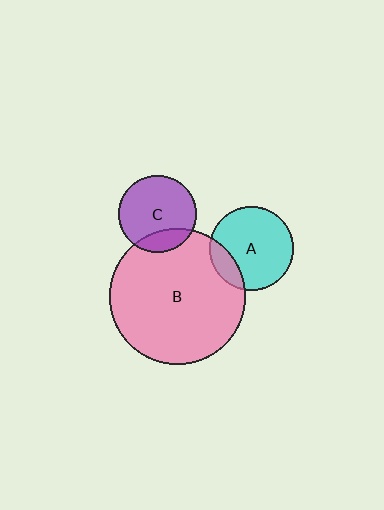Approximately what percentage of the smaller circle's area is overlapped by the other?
Approximately 20%.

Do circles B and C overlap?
Yes.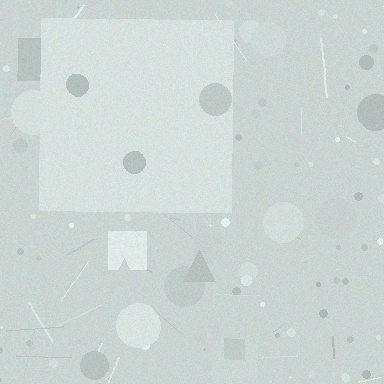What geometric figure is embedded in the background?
A square is embedded in the background.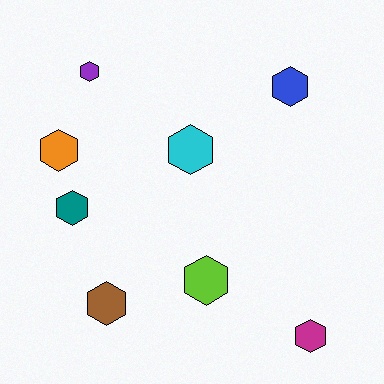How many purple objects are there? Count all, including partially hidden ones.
There is 1 purple object.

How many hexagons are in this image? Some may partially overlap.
There are 8 hexagons.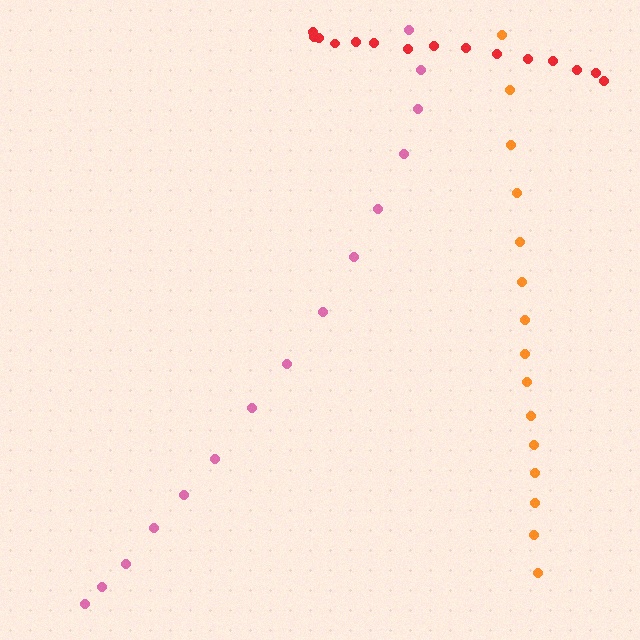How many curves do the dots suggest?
There are 3 distinct paths.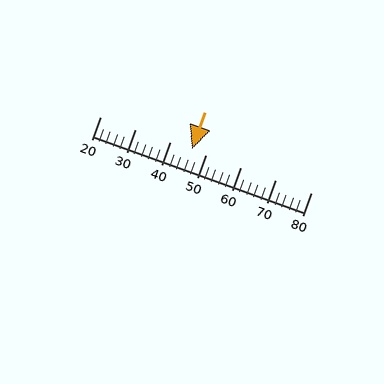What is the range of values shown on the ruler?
The ruler shows values from 20 to 80.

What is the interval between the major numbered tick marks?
The major tick marks are spaced 10 units apart.